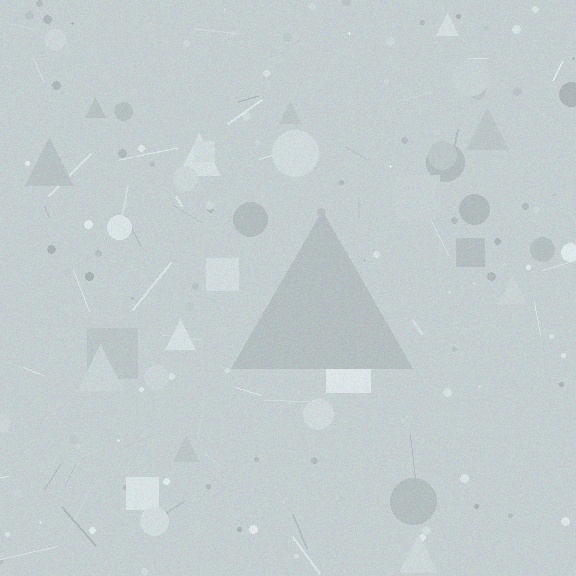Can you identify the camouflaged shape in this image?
The camouflaged shape is a triangle.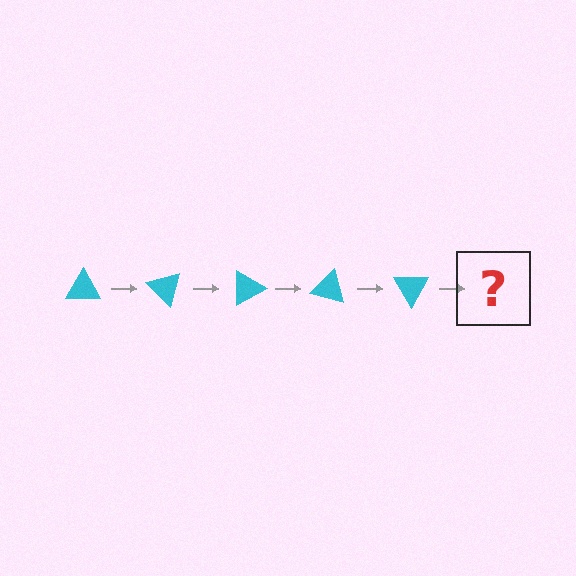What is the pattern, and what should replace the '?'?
The pattern is that the triangle rotates 45 degrees each step. The '?' should be a cyan triangle rotated 225 degrees.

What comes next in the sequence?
The next element should be a cyan triangle rotated 225 degrees.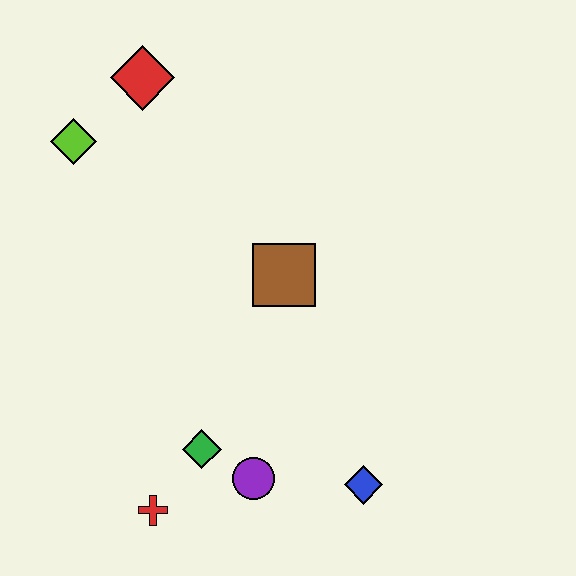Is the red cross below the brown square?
Yes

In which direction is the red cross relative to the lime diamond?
The red cross is below the lime diamond.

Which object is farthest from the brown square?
The red cross is farthest from the brown square.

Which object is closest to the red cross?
The green diamond is closest to the red cross.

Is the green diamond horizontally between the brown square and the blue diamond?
No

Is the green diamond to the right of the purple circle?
No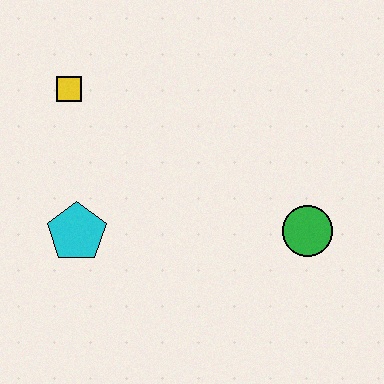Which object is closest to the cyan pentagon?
The yellow square is closest to the cyan pentagon.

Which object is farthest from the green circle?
The yellow square is farthest from the green circle.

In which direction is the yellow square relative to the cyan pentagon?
The yellow square is above the cyan pentagon.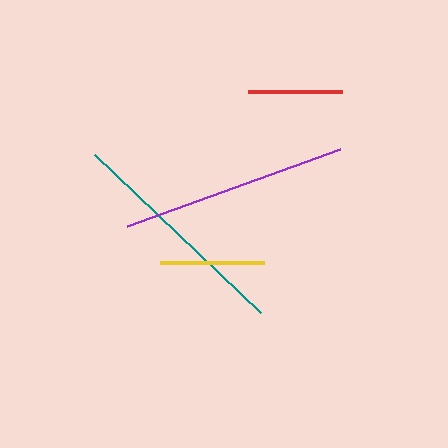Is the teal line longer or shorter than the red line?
The teal line is longer than the red line.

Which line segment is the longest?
The teal line is the longest at approximately 230 pixels.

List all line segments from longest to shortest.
From longest to shortest: teal, purple, yellow, red.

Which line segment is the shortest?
The red line is the shortest at approximately 94 pixels.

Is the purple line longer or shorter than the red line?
The purple line is longer than the red line.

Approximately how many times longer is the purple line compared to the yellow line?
The purple line is approximately 2.2 times the length of the yellow line.